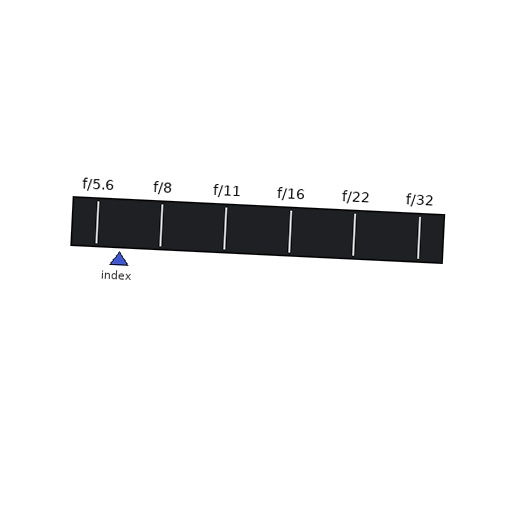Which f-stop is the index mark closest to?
The index mark is closest to f/5.6.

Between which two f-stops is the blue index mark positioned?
The index mark is between f/5.6 and f/8.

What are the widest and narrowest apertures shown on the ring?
The widest aperture shown is f/5.6 and the narrowest is f/32.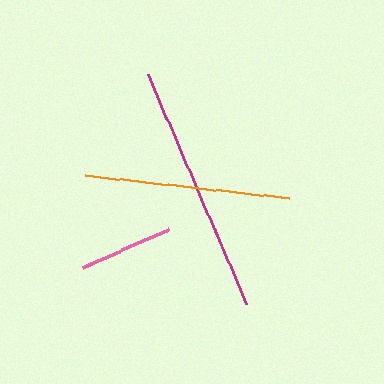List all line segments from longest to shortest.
From longest to shortest: magenta, orange, pink.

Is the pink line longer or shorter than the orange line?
The orange line is longer than the pink line.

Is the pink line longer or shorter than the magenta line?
The magenta line is longer than the pink line.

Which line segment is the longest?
The magenta line is the longest at approximately 250 pixels.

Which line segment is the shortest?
The pink line is the shortest at approximately 95 pixels.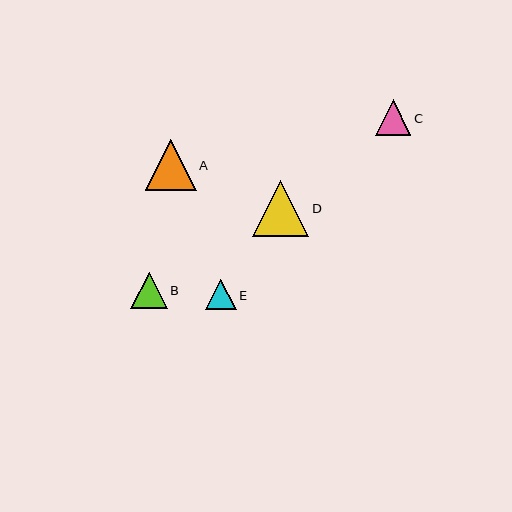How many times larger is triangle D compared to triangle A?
Triangle D is approximately 1.1 times the size of triangle A.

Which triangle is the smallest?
Triangle E is the smallest with a size of approximately 31 pixels.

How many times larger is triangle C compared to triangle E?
Triangle C is approximately 1.2 times the size of triangle E.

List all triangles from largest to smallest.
From largest to smallest: D, A, B, C, E.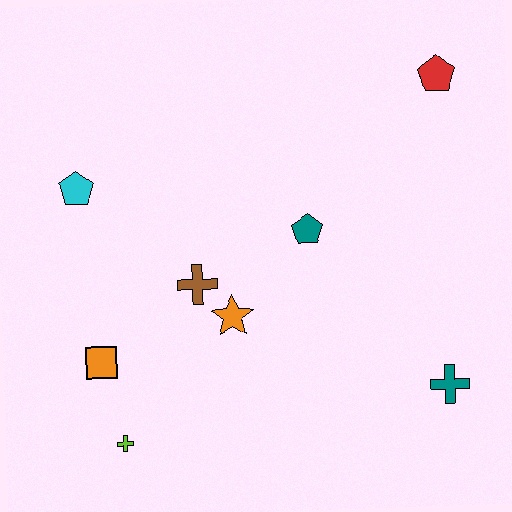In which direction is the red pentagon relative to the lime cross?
The red pentagon is above the lime cross.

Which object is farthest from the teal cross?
The cyan pentagon is farthest from the teal cross.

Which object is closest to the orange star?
The brown cross is closest to the orange star.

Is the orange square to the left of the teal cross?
Yes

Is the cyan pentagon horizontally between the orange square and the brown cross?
No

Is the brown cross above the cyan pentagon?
No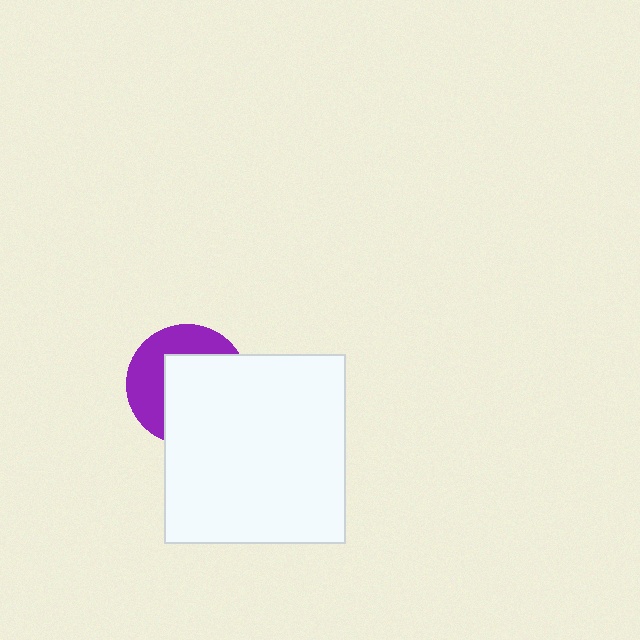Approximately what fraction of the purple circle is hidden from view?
Roughly 59% of the purple circle is hidden behind the white rectangle.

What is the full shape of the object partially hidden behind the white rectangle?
The partially hidden object is a purple circle.